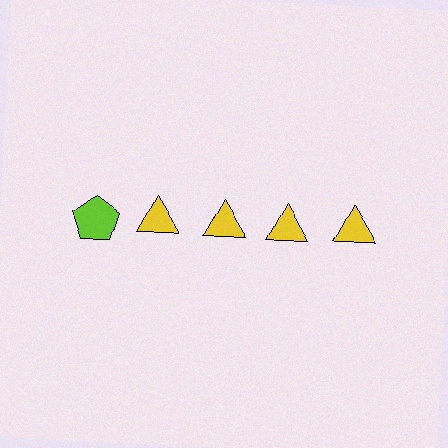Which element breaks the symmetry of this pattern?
The lime pentagon in the top row, leftmost column breaks the symmetry. All other shapes are yellow triangles.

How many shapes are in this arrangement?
There are 5 shapes arranged in a grid pattern.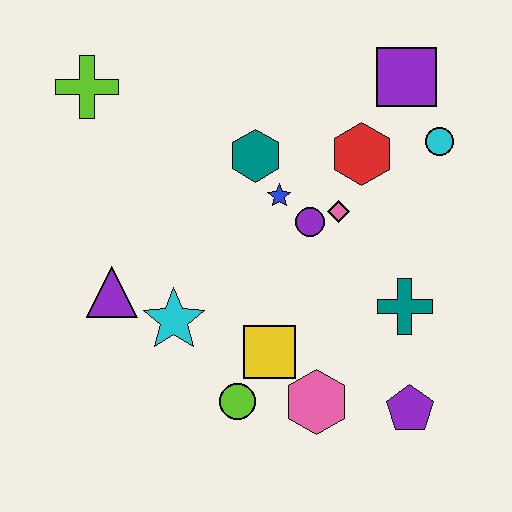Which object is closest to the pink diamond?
The purple circle is closest to the pink diamond.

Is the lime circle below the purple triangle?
Yes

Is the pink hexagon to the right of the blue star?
Yes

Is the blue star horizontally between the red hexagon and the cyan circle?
No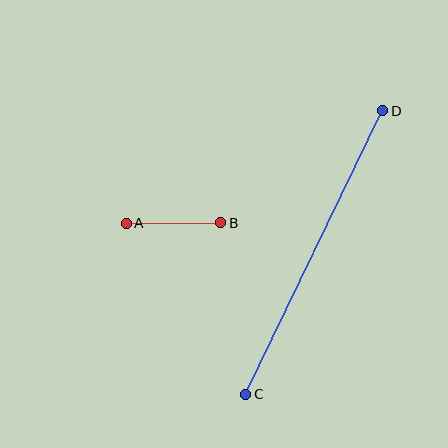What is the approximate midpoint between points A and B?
The midpoint is at approximately (173, 223) pixels.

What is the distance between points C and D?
The distance is approximately 315 pixels.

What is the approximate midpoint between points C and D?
The midpoint is at approximately (314, 253) pixels.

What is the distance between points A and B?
The distance is approximately 94 pixels.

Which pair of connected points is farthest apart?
Points C and D are farthest apart.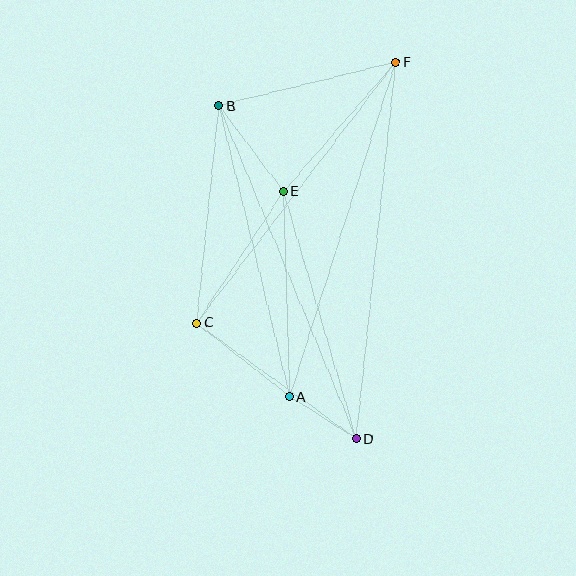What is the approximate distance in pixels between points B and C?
The distance between B and C is approximately 219 pixels.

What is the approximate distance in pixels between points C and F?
The distance between C and F is approximately 328 pixels.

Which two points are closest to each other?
Points A and D are closest to each other.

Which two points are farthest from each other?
Points D and F are farthest from each other.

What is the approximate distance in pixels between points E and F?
The distance between E and F is approximately 171 pixels.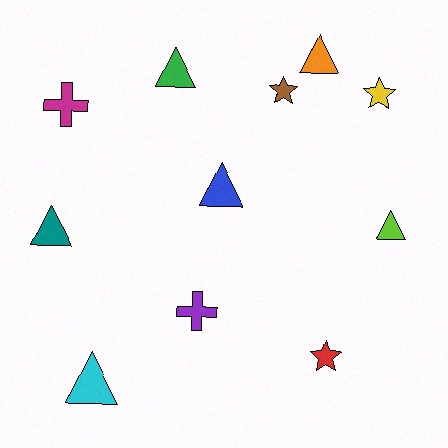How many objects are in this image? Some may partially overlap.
There are 11 objects.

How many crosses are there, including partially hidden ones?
There are 2 crosses.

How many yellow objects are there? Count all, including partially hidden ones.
There is 1 yellow object.